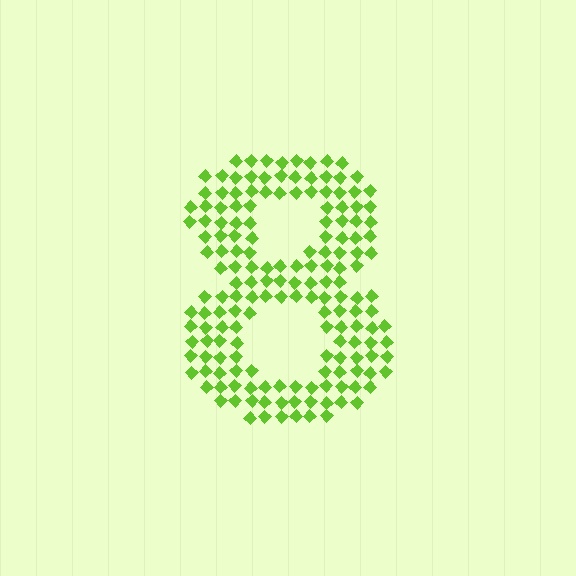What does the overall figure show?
The overall figure shows the digit 8.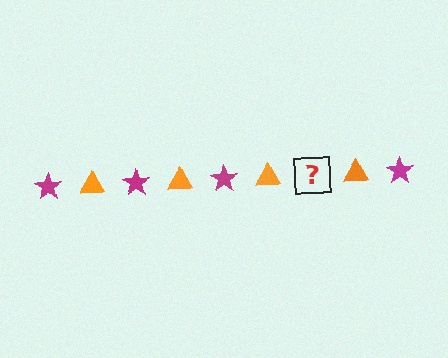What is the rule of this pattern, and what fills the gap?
The rule is that the pattern alternates between magenta star and orange triangle. The gap should be filled with a magenta star.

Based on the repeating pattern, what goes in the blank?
The blank should be a magenta star.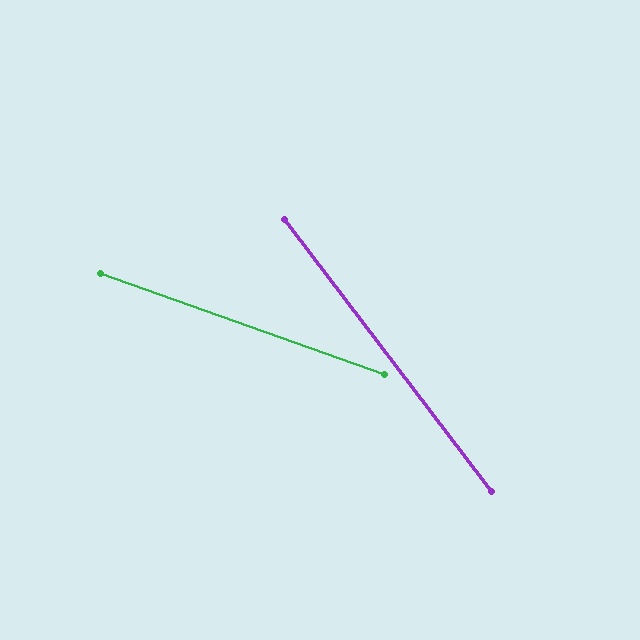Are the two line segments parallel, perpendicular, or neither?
Neither parallel nor perpendicular — they differ by about 33°.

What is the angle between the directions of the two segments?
Approximately 33 degrees.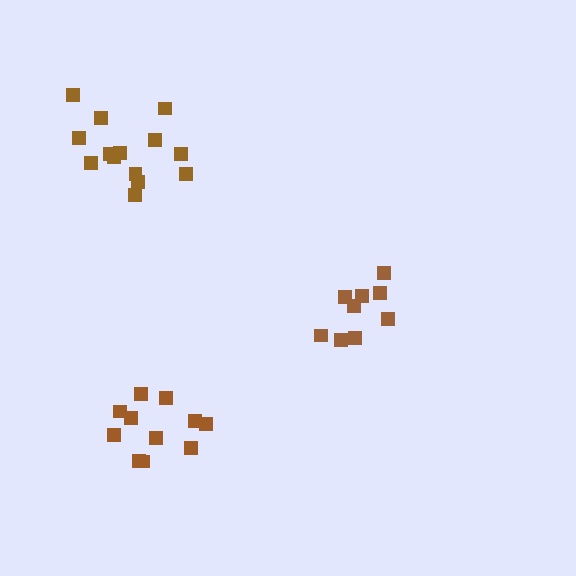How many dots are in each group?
Group 1: 9 dots, Group 2: 14 dots, Group 3: 11 dots (34 total).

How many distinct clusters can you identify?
There are 3 distinct clusters.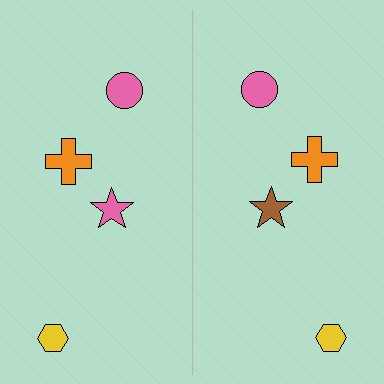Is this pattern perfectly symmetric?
No, the pattern is not perfectly symmetric. The brown star on the right side breaks the symmetry — its mirror counterpart is pink.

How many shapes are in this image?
There are 8 shapes in this image.